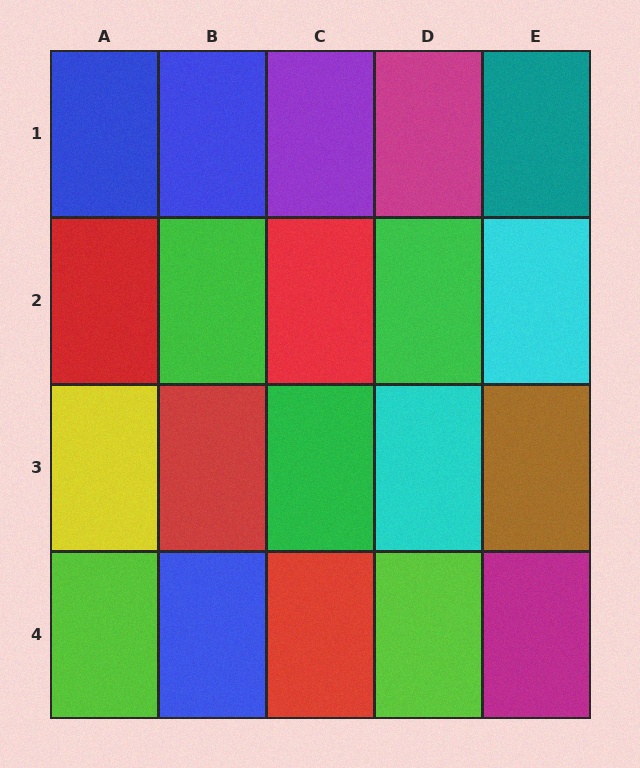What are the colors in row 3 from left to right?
Yellow, red, green, cyan, brown.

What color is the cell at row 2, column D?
Green.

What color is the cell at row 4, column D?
Lime.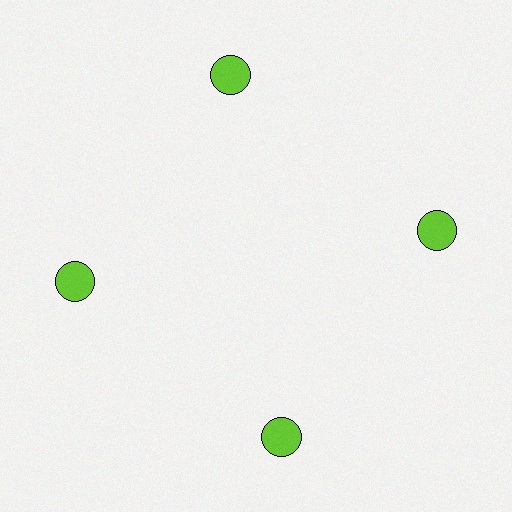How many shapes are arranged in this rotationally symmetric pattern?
There are 4 shapes, arranged in 4 groups of 1.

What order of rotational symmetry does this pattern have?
This pattern has 4-fold rotational symmetry.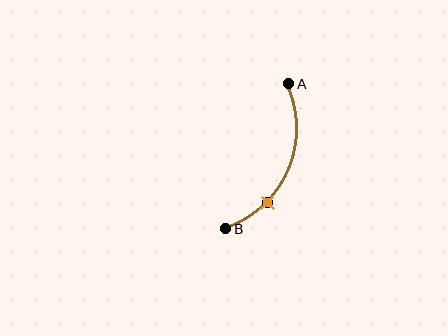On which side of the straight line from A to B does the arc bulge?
The arc bulges to the right of the straight line connecting A and B.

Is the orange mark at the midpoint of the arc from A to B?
No. The orange mark lies on the arc but is closer to endpoint B. The arc midpoint would be at the point on the curve equidistant along the arc from both A and B.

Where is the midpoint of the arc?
The arc midpoint is the point on the curve farthest from the straight line joining A and B. It sits to the right of that line.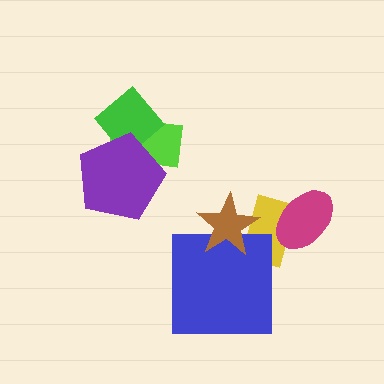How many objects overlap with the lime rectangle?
2 objects overlap with the lime rectangle.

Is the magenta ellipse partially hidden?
No, no other shape covers it.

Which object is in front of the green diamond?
The purple pentagon is in front of the green diamond.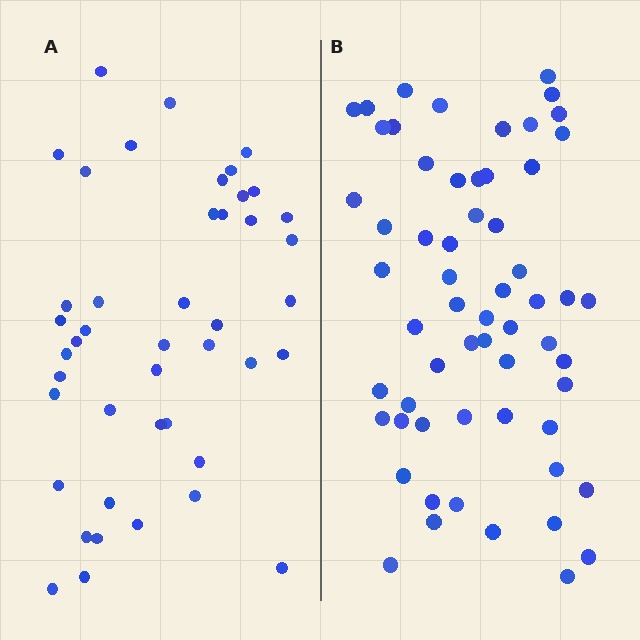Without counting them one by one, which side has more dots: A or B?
Region B (the right region) has more dots.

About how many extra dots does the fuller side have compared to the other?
Region B has approximately 15 more dots than region A.